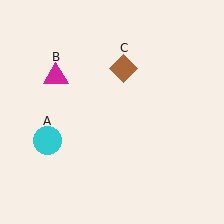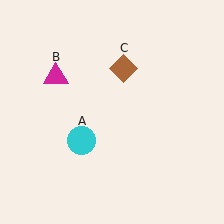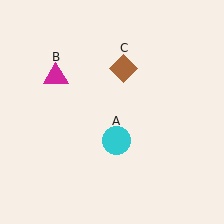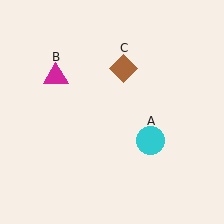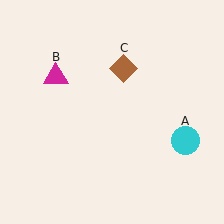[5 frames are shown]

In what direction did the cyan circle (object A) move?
The cyan circle (object A) moved right.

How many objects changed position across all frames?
1 object changed position: cyan circle (object A).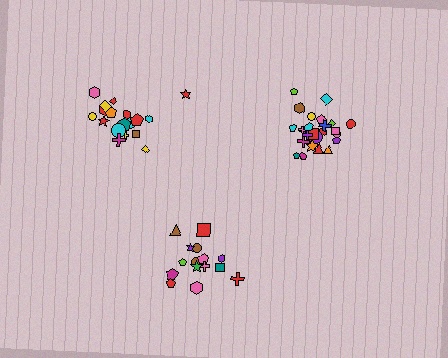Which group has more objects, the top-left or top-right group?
The top-right group.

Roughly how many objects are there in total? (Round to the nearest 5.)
Roughly 60 objects in total.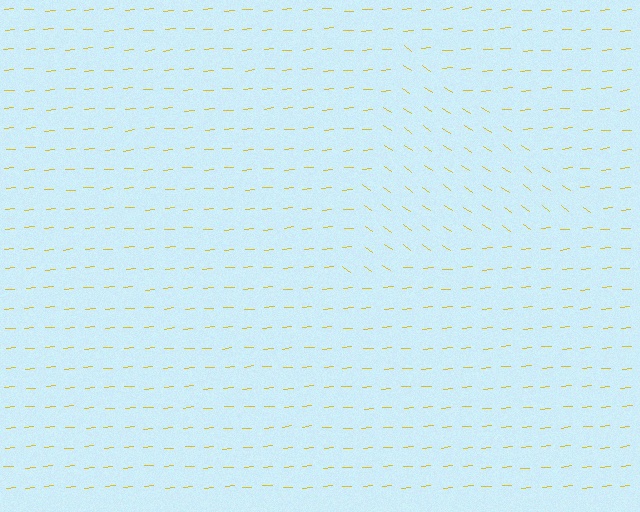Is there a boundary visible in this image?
Yes, there is a texture boundary formed by a change in line orientation.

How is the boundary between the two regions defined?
The boundary is defined purely by a change in line orientation (approximately 40 degrees difference). All lines are the same color and thickness.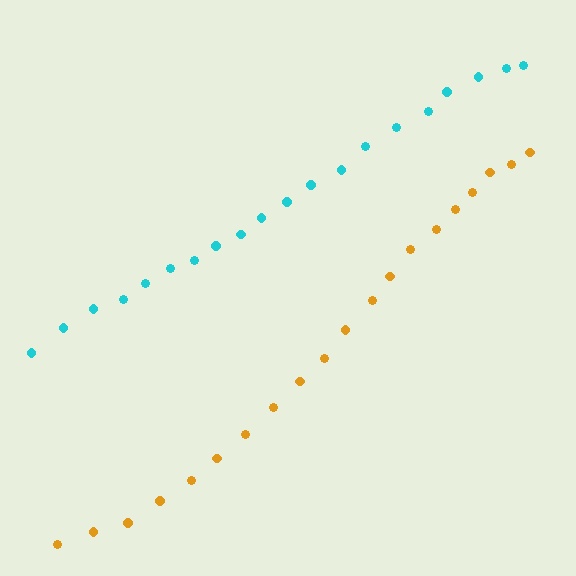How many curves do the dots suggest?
There are 2 distinct paths.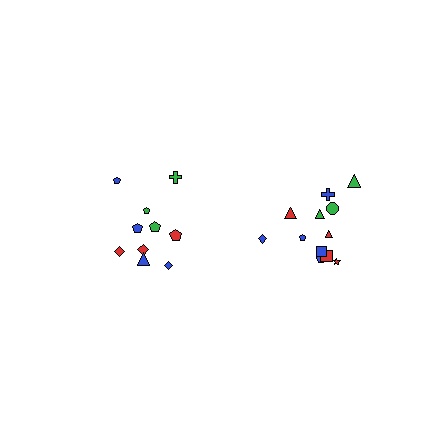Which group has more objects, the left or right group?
The right group.